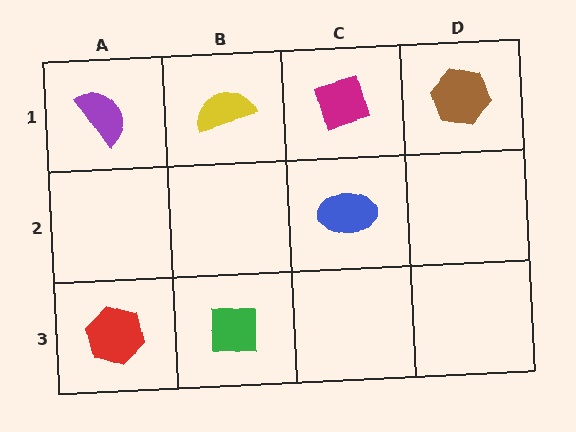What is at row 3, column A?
A red hexagon.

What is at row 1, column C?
A magenta diamond.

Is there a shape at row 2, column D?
No, that cell is empty.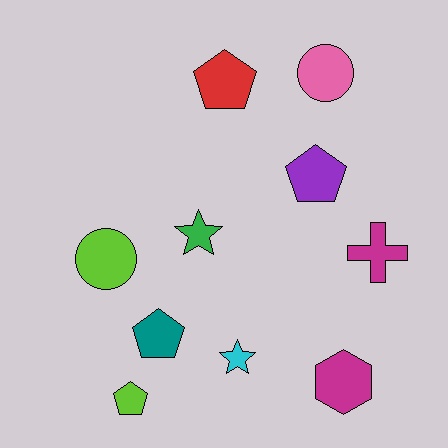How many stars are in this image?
There are 2 stars.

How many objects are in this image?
There are 10 objects.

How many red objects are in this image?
There is 1 red object.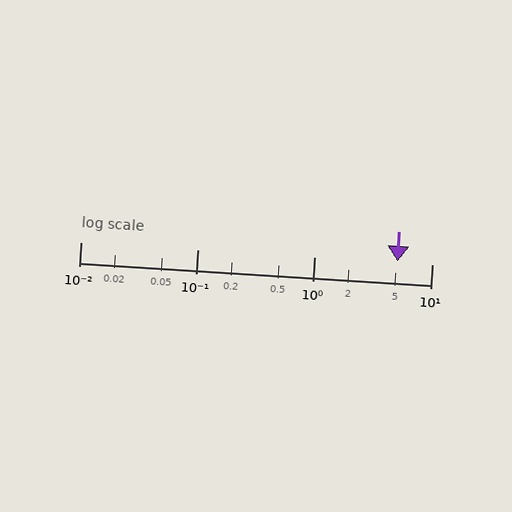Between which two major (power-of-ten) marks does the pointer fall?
The pointer is between 1 and 10.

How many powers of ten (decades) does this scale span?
The scale spans 3 decades, from 0.01 to 10.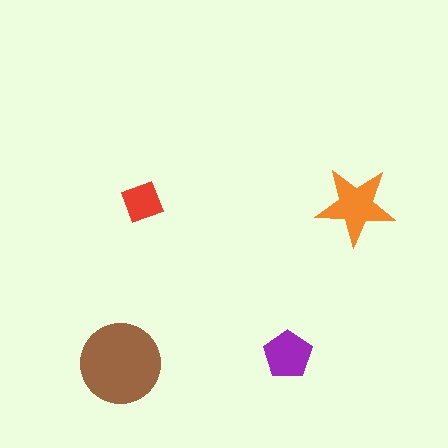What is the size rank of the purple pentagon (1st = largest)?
3rd.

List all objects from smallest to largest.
The red diamond, the purple pentagon, the orange star, the brown circle.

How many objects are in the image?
There are 4 objects in the image.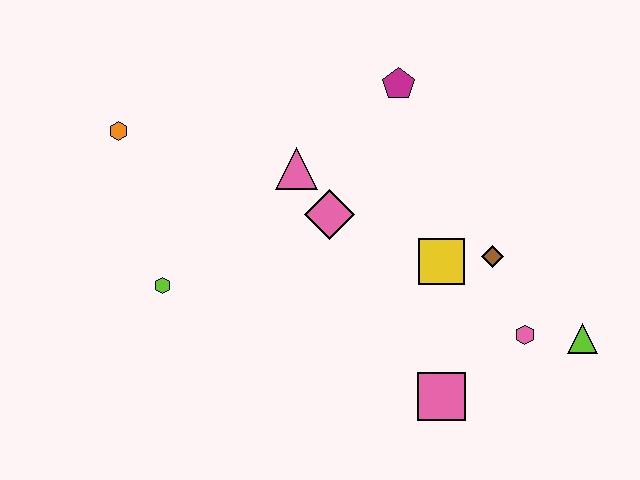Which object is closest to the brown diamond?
The yellow square is closest to the brown diamond.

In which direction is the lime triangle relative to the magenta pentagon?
The lime triangle is below the magenta pentagon.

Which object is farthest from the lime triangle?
The orange hexagon is farthest from the lime triangle.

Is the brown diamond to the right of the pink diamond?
Yes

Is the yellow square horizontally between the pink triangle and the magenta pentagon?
No